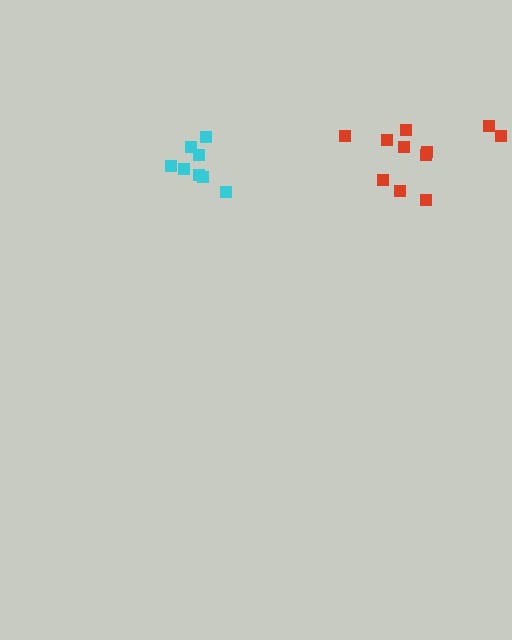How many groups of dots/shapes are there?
There are 2 groups.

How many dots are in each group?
Group 1: 11 dots, Group 2: 8 dots (19 total).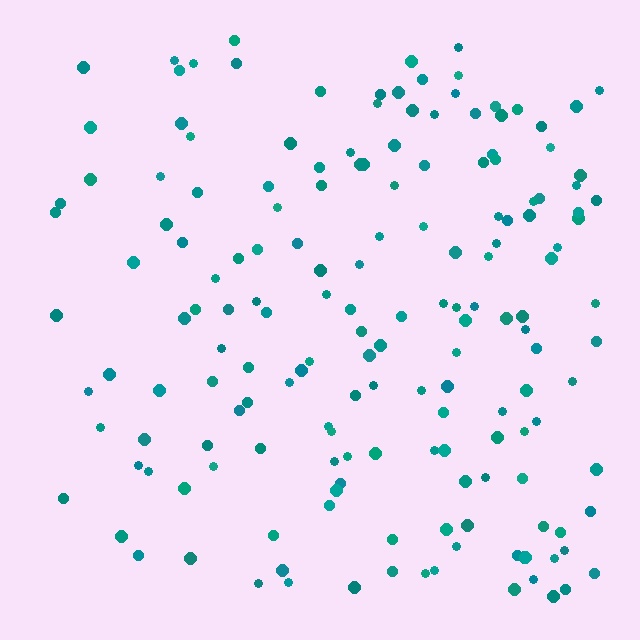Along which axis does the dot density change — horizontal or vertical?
Horizontal.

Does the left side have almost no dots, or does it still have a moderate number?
Still a moderate number, just noticeably fewer than the right.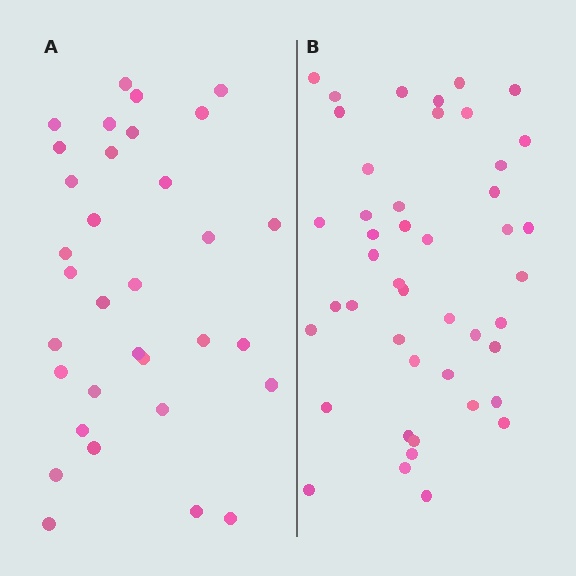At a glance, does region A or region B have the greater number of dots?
Region B (the right region) has more dots.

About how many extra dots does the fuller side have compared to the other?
Region B has roughly 12 or so more dots than region A.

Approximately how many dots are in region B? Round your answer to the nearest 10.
About 40 dots. (The exact count is 45, which rounds to 40.)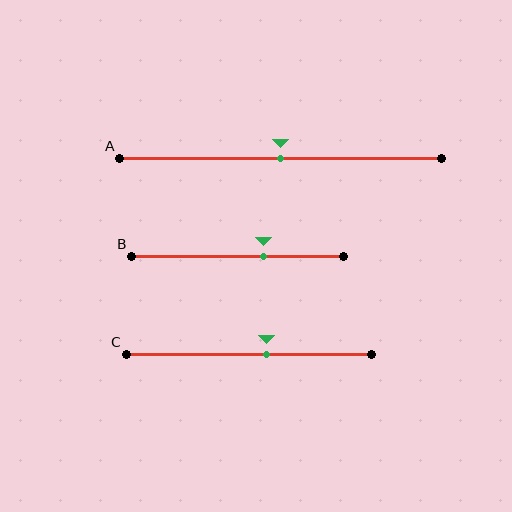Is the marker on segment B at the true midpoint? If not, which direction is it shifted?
No, the marker on segment B is shifted to the right by about 12% of the segment length.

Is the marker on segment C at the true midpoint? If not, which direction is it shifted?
No, the marker on segment C is shifted to the right by about 7% of the segment length.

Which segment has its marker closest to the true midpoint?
Segment A has its marker closest to the true midpoint.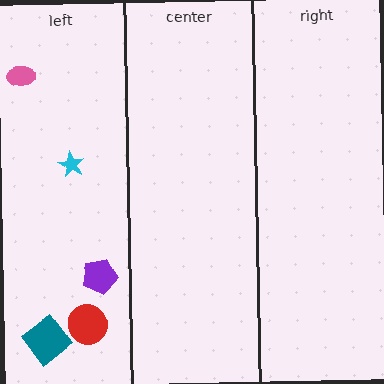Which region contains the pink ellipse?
The left region.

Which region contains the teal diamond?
The left region.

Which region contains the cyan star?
The left region.